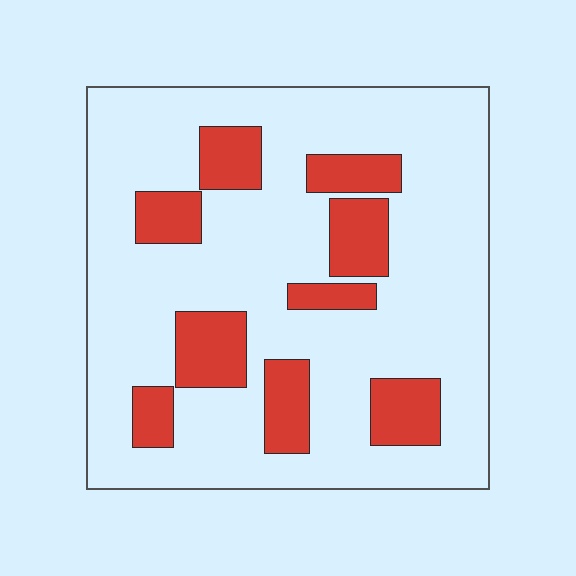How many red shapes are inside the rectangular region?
9.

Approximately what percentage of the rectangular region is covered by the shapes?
Approximately 20%.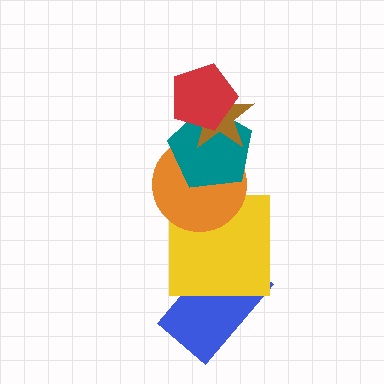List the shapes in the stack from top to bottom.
From top to bottom: the red pentagon, the brown star, the teal pentagon, the orange circle, the yellow square, the blue rectangle.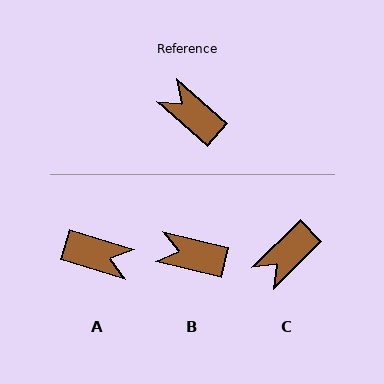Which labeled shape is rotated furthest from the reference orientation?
A, about 155 degrees away.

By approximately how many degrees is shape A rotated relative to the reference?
Approximately 155 degrees clockwise.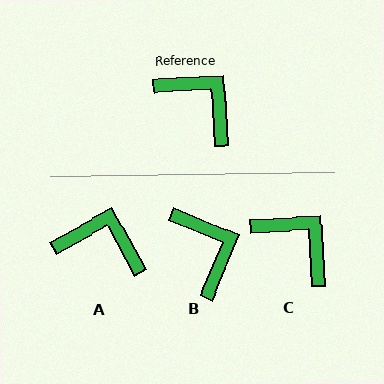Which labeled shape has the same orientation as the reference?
C.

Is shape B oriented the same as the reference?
No, it is off by about 26 degrees.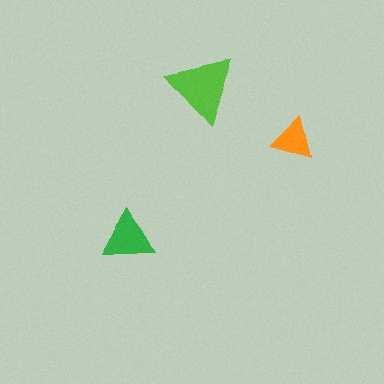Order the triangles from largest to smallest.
the lime one, the green one, the orange one.